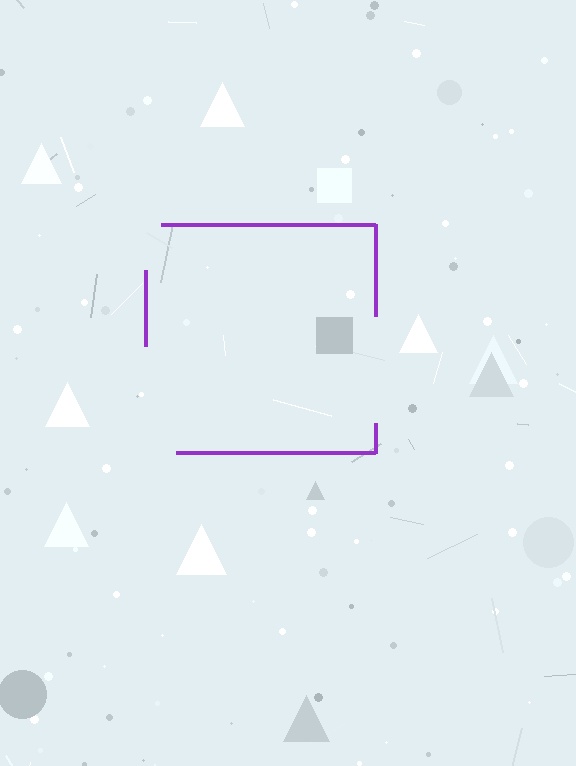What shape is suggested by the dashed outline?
The dashed outline suggests a square.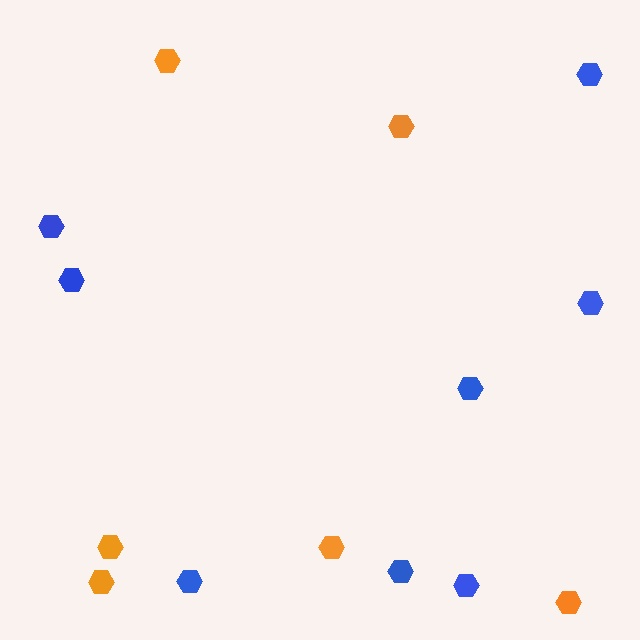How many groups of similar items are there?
There are 2 groups: one group of orange hexagons (6) and one group of blue hexagons (8).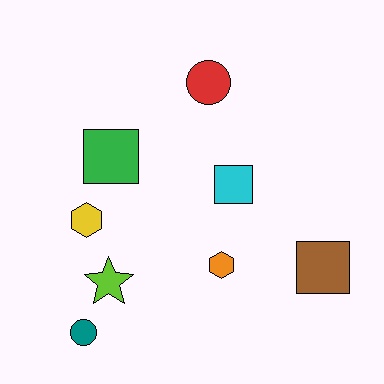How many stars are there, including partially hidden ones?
There is 1 star.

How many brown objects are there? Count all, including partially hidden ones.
There is 1 brown object.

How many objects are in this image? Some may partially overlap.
There are 8 objects.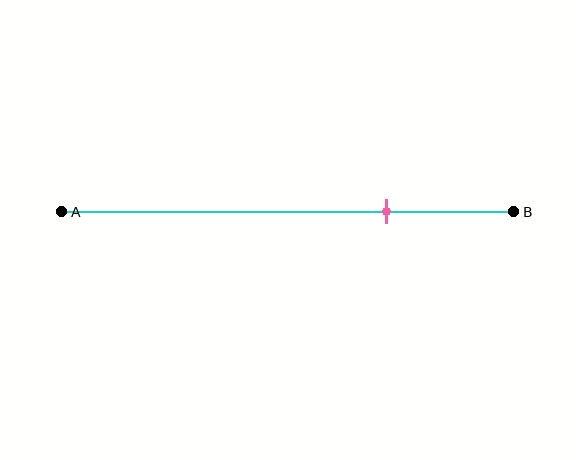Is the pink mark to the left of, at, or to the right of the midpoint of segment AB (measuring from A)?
The pink mark is to the right of the midpoint of segment AB.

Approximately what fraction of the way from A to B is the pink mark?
The pink mark is approximately 70% of the way from A to B.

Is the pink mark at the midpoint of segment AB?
No, the mark is at about 70% from A, not at the 50% midpoint.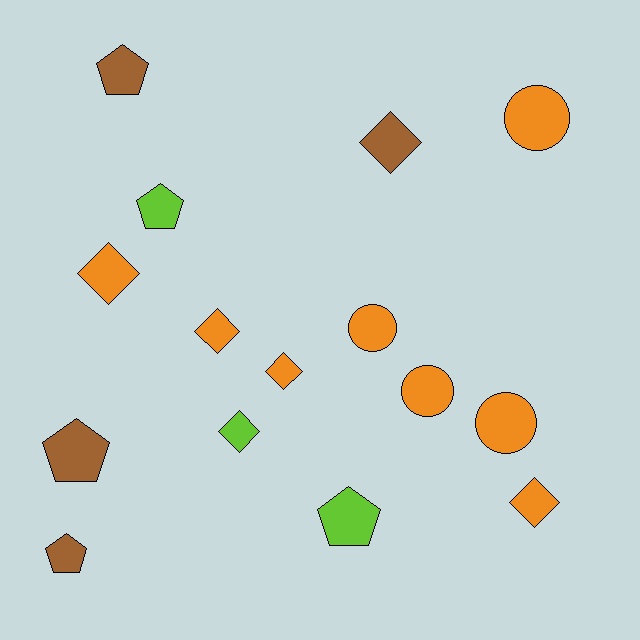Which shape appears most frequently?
Diamond, with 6 objects.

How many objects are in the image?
There are 15 objects.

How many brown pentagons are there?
There are 3 brown pentagons.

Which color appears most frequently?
Orange, with 8 objects.